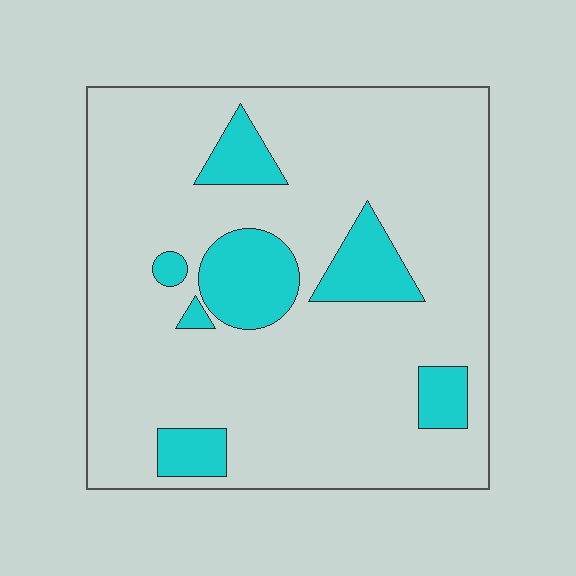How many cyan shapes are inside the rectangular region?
7.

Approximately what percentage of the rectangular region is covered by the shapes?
Approximately 15%.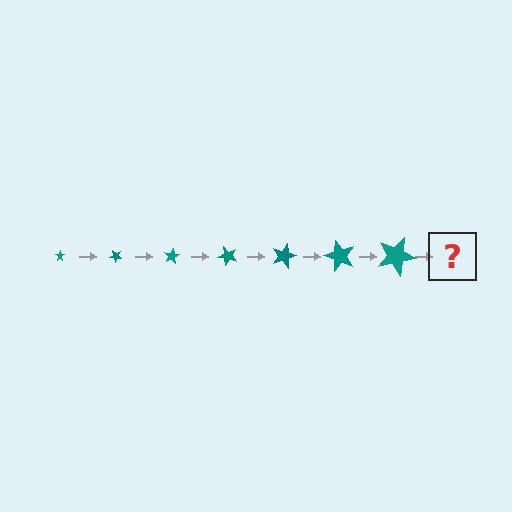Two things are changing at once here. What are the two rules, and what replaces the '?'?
The two rules are that the star grows larger each step and it rotates 40 degrees each step. The '?' should be a star, larger than the previous one and rotated 280 degrees from the start.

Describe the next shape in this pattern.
It should be a star, larger than the previous one and rotated 280 degrees from the start.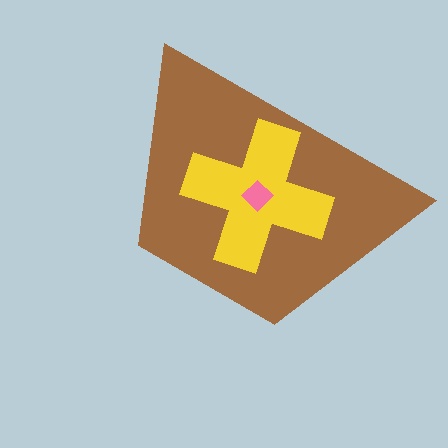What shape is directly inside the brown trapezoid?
The yellow cross.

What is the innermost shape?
The pink diamond.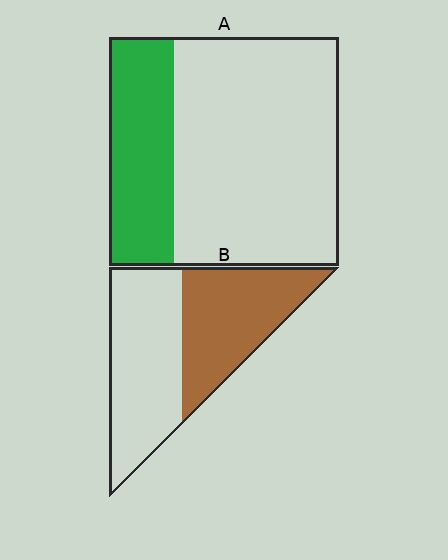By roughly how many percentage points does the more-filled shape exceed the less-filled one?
By roughly 20 percentage points (B over A).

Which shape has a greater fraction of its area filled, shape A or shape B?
Shape B.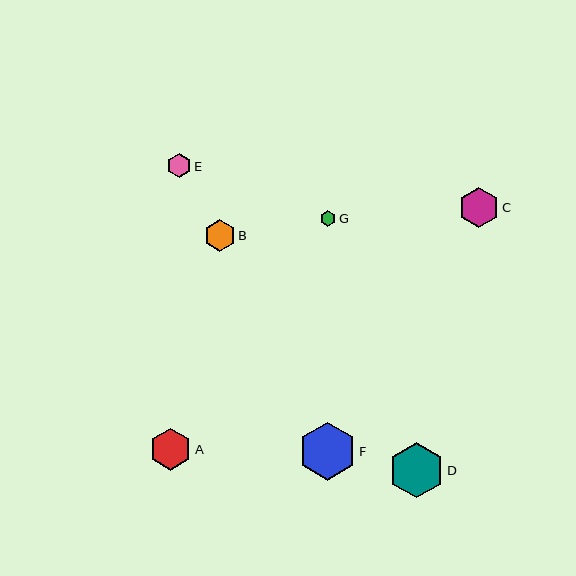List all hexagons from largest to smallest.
From largest to smallest: F, D, A, C, B, E, G.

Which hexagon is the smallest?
Hexagon G is the smallest with a size of approximately 16 pixels.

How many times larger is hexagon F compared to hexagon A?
Hexagon F is approximately 1.4 times the size of hexagon A.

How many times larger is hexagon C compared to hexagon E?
Hexagon C is approximately 1.7 times the size of hexagon E.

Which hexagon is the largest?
Hexagon F is the largest with a size of approximately 58 pixels.